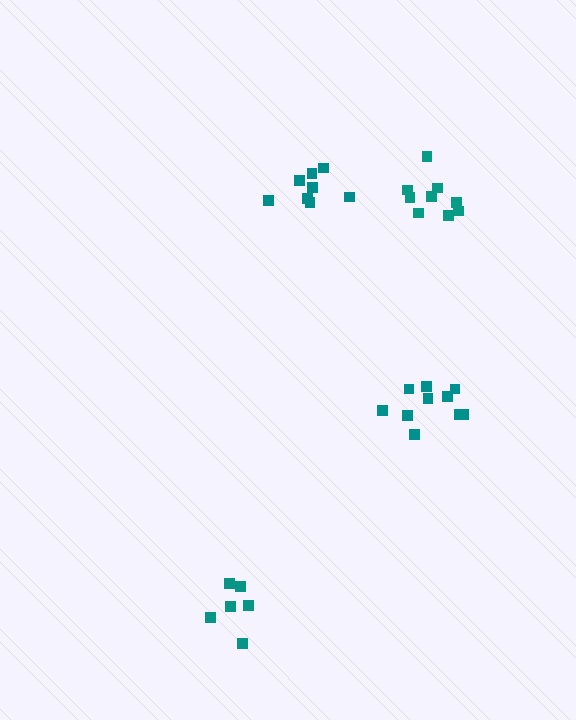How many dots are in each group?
Group 1: 6 dots, Group 2: 10 dots, Group 3: 9 dots, Group 4: 8 dots (33 total).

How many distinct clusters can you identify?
There are 4 distinct clusters.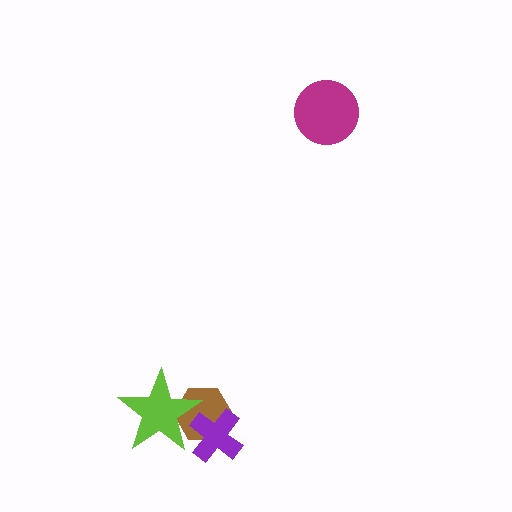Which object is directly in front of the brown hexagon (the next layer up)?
The purple cross is directly in front of the brown hexagon.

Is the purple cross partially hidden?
Yes, it is partially covered by another shape.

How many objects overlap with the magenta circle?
0 objects overlap with the magenta circle.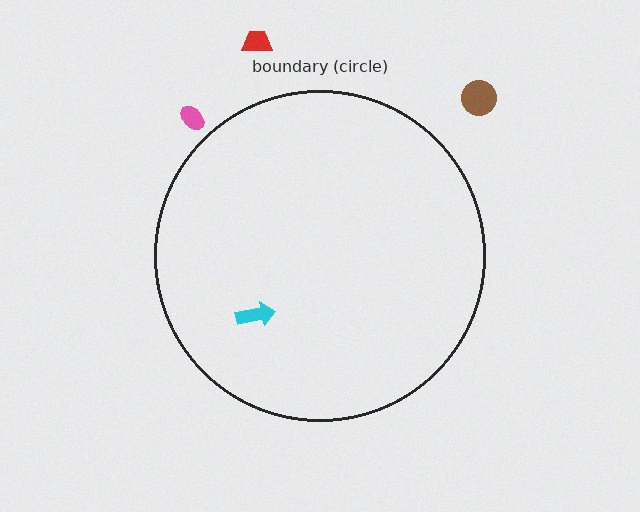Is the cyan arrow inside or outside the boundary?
Inside.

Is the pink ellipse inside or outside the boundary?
Outside.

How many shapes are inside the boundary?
1 inside, 3 outside.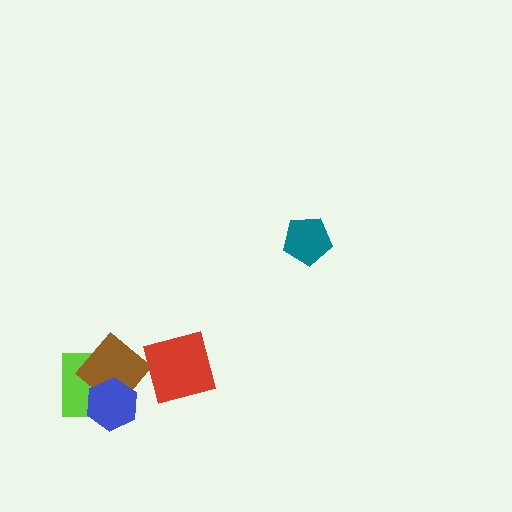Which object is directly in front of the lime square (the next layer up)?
The brown diamond is directly in front of the lime square.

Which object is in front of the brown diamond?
The blue hexagon is in front of the brown diamond.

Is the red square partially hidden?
No, no other shape covers it.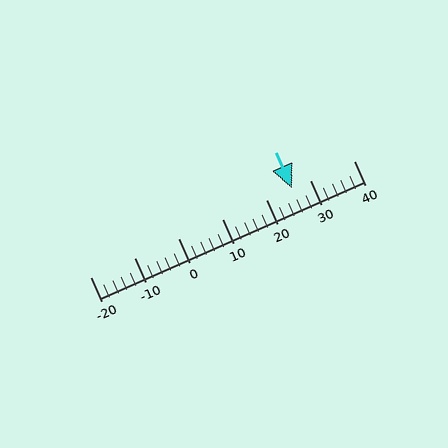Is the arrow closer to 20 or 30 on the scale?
The arrow is closer to 30.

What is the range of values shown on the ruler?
The ruler shows values from -20 to 40.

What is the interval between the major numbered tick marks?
The major tick marks are spaced 10 units apart.